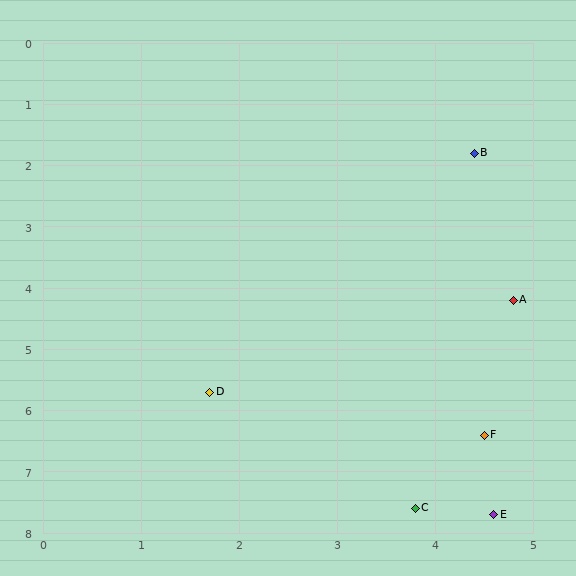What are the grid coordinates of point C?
Point C is at approximately (3.8, 7.6).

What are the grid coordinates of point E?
Point E is at approximately (4.6, 7.7).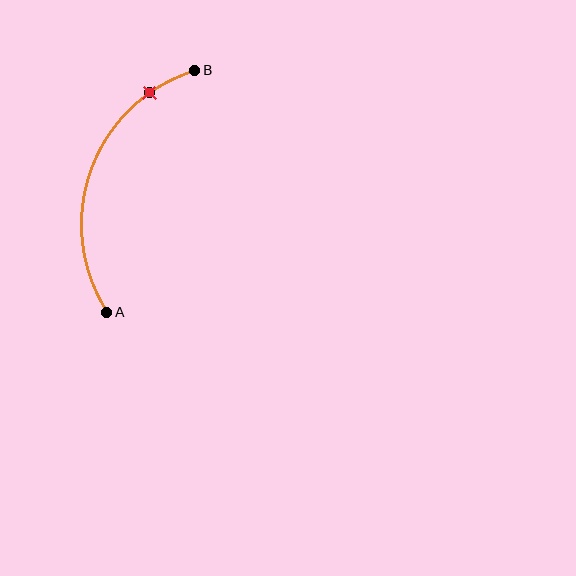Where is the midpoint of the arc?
The arc midpoint is the point on the curve farthest from the straight line joining A and B. It sits to the left of that line.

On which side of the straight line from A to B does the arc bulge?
The arc bulges to the left of the straight line connecting A and B.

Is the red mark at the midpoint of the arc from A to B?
No. The red mark lies on the arc but is closer to endpoint B. The arc midpoint would be at the point on the curve equidistant along the arc from both A and B.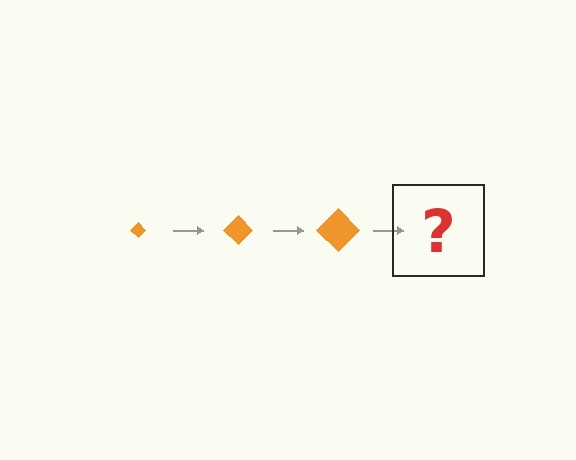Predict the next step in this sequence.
The next step is an orange diamond, larger than the previous one.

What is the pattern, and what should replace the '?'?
The pattern is that the diamond gets progressively larger each step. The '?' should be an orange diamond, larger than the previous one.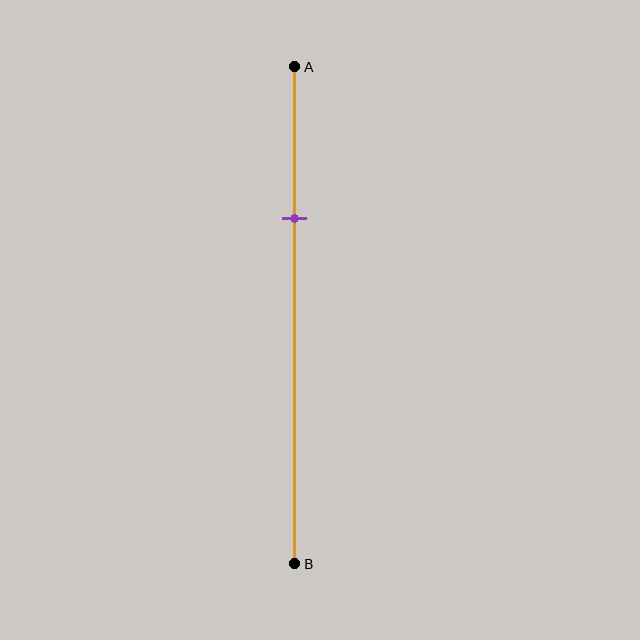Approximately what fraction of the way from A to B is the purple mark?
The purple mark is approximately 30% of the way from A to B.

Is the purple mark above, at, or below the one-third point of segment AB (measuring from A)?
The purple mark is approximately at the one-third point of segment AB.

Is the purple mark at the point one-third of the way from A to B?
Yes, the mark is approximately at the one-third point.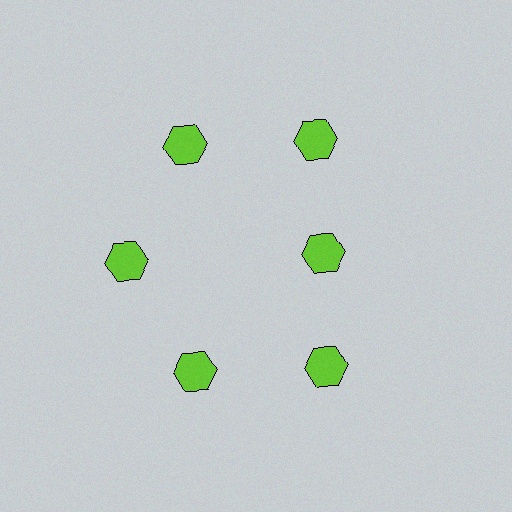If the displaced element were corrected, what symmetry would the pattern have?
It would have 6-fold rotational symmetry — the pattern would map onto itself every 60 degrees.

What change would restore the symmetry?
The symmetry would be restored by moving it outward, back onto the ring so that all 6 hexagons sit at equal angles and equal distance from the center.